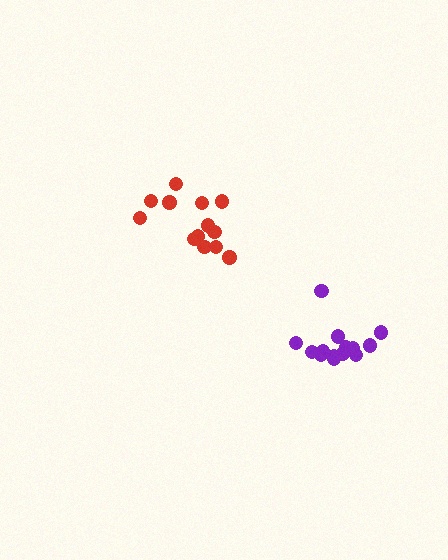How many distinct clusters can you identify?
There are 2 distinct clusters.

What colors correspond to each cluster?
The clusters are colored: red, purple.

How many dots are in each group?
Group 1: 13 dots, Group 2: 15 dots (28 total).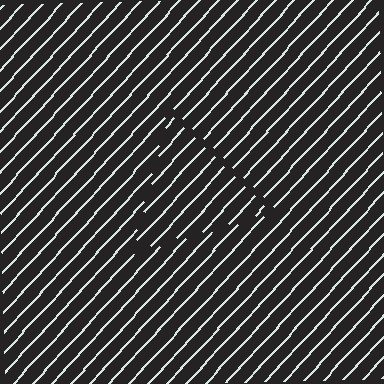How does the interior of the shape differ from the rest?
The interior of the shape contains the same grating, shifted by half a period — the contour is defined by the phase discontinuity where line-ends from the inner and outer gratings abut.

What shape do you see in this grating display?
An illusory triangle. The interior of the shape contains the same grating, shifted by half a period — the contour is defined by the phase discontinuity where line-ends from the inner and outer gratings abut.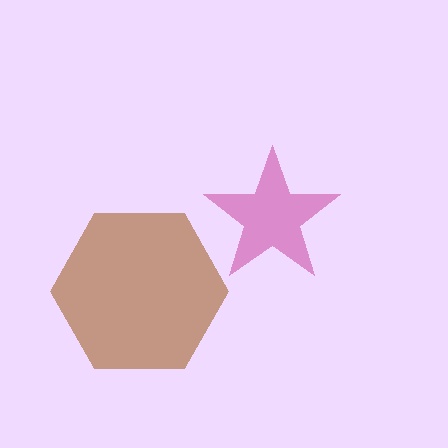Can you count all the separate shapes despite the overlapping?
Yes, there are 2 separate shapes.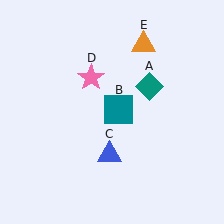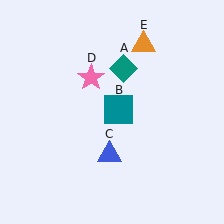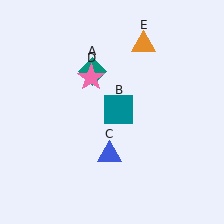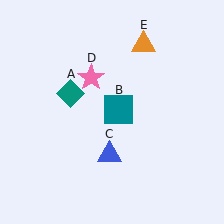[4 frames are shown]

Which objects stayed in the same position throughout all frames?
Teal square (object B) and blue triangle (object C) and pink star (object D) and orange triangle (object E) remained stationary.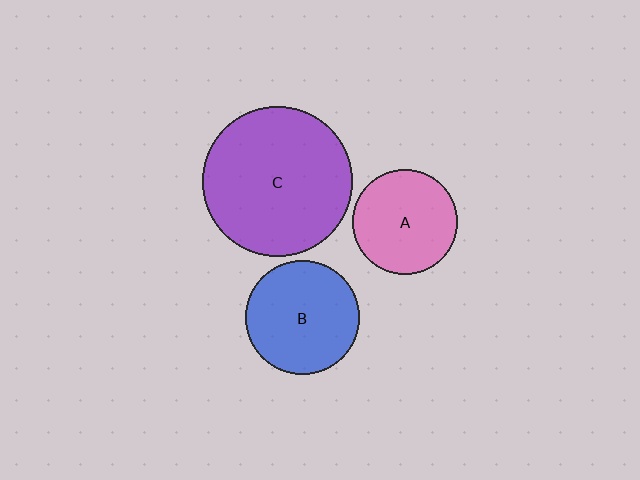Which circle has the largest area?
Circle C (purple).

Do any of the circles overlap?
No, none of the circles overlap.